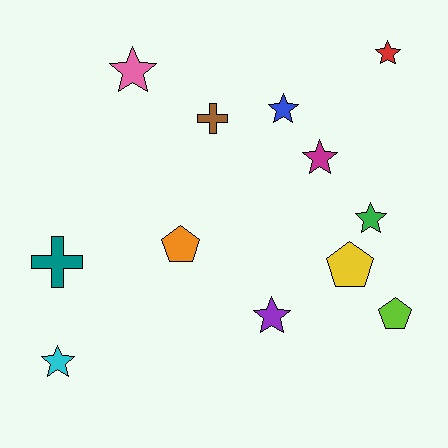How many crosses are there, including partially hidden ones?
There are 2 crosses.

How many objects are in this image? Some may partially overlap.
There are 12 objects.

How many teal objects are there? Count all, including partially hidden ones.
There is 1 teal object.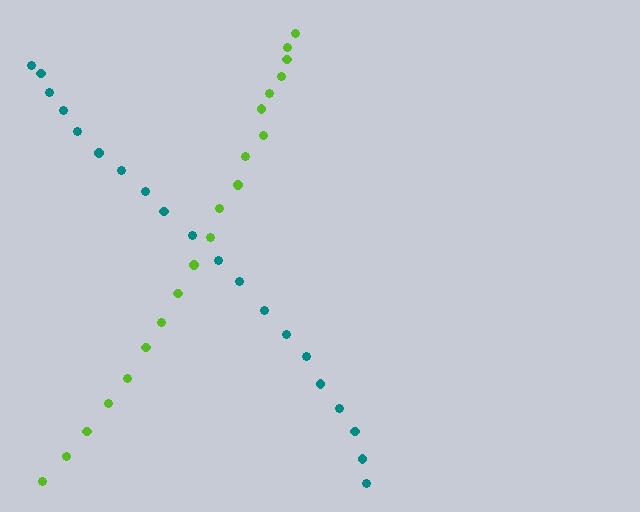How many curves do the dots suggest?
There are 2 distinct paths.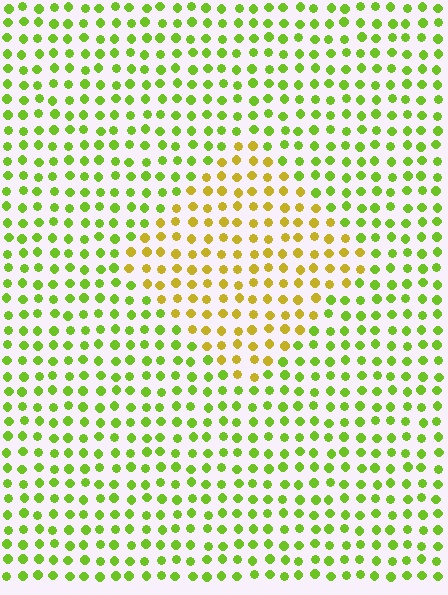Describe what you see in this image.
The image is filled with small lime elements in a uniform arrangement. A diamond-shaped region is visible where the elements are tinted to a slightly different hue, forming a subtle color boundary.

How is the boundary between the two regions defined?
The boundary is defined purely by a slight shift in hue (about 41 degrees). Spacing, size, and orientation are identical on both sides.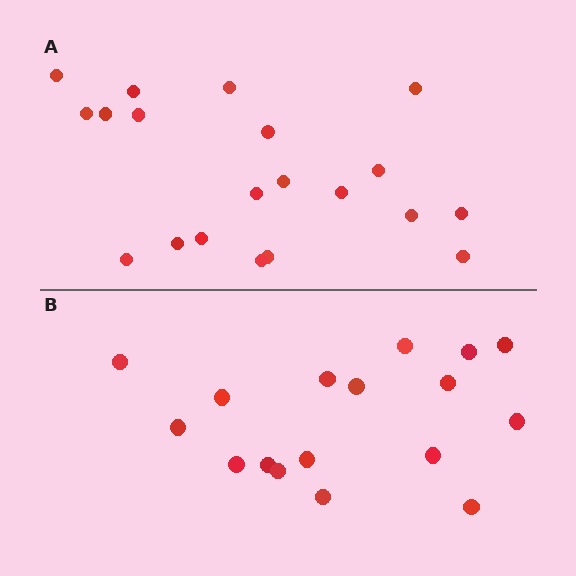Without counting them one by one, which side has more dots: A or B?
Region A (the top region) has more dots.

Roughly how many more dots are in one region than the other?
Region A has just a few more — roughly 2 or 3 more dots than region B.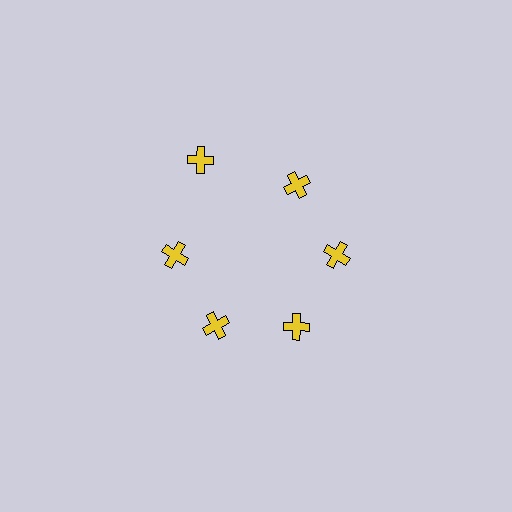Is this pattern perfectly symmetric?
No. The 6 yellow crosses are arranged in a ring, but one element near the 11 o'clock position is pushed outward from the center, breaking the 6-fold rotational symmetry.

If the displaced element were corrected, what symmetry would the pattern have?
It would have 6-fold rotational symmetry — the pattern would map onto itself every 60 degrees.